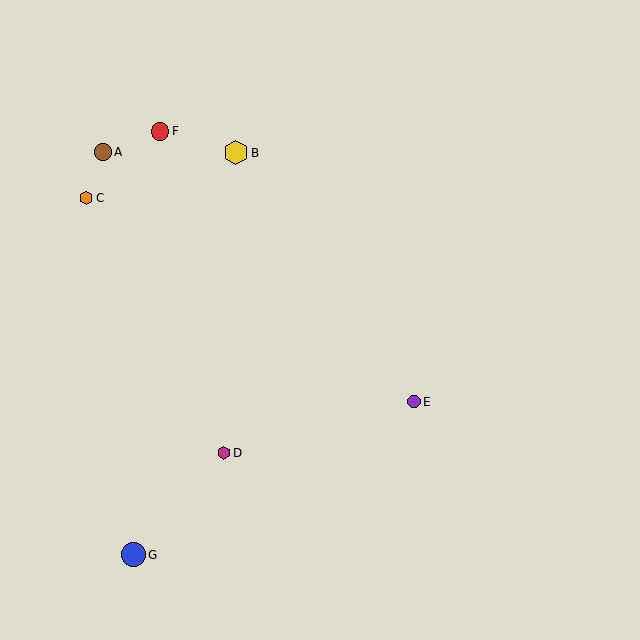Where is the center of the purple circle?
The center of the purple circle is at (414, 402).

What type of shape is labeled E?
Shape E is a purple circle.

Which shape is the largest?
The blue circle (labeled G) is the largest.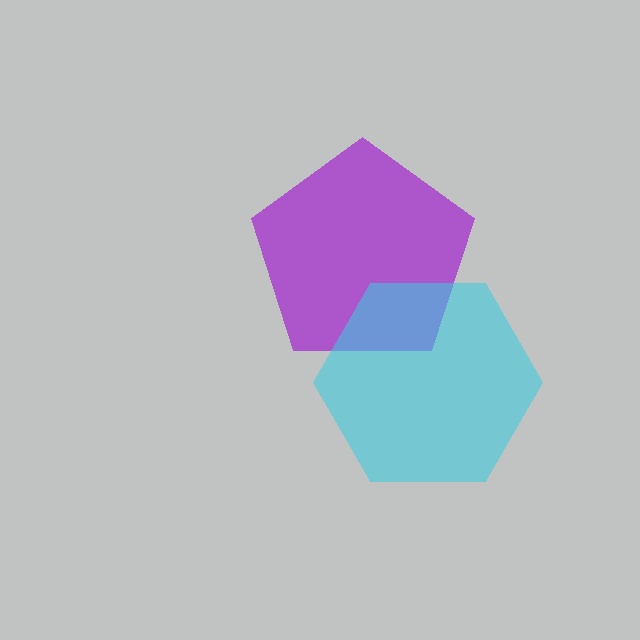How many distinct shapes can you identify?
There are 2 distinct shapes: a purple pentagon, a cyan hexagon.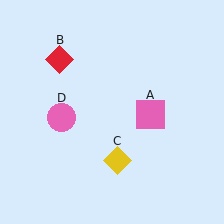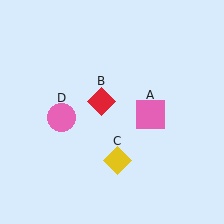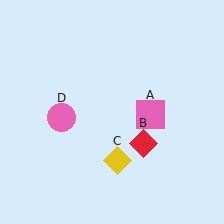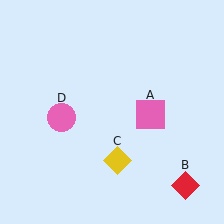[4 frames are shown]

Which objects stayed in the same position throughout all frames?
Pink square (object A) and yellow diamond (object C) and pink circle (object D) remained stationary.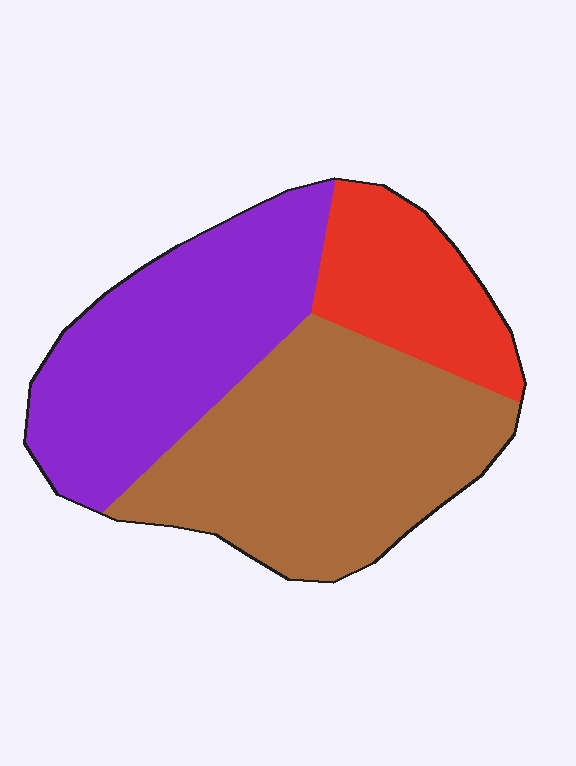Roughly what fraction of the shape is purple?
Purple covers roughly 35% of the shape.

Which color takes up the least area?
Red, at roughly 20%.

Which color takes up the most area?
Brown, at roughly 45%.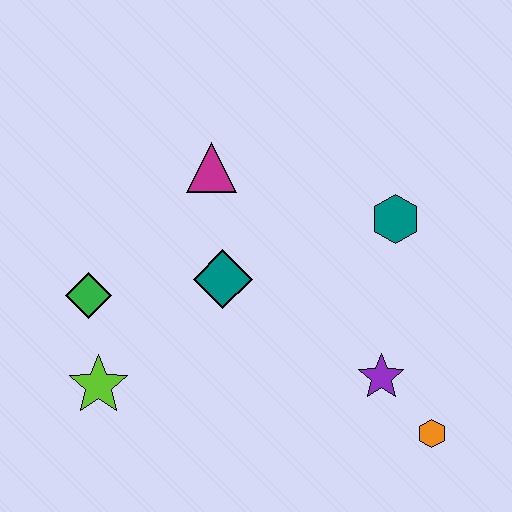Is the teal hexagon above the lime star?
Yes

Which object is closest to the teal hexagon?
The purple star is closest to the teal hexagon.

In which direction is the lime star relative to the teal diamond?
The lime star is to the left of the teal diamond.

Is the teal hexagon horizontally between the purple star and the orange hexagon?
Yes